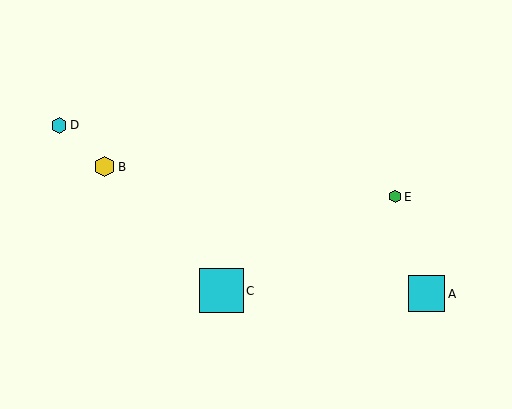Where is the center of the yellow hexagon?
The center of the yellow hexagon is at (104, 167).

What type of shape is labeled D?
Shape D is a cyan hexagon.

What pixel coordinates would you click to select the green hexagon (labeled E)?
Click at (395, 197) to select the green hexagon E.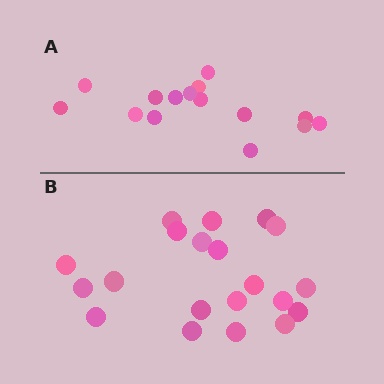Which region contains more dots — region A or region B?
Region B (the bottom region) has more dots.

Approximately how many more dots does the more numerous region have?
Region B has about 5 more dots than region A.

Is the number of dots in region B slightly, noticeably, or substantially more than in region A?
Region B has noticeably more, but not dramatically so. The ratio is roughly 1.3 to 1.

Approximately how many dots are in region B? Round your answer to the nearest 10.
About 20 dots.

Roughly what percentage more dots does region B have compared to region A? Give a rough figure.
About 35% more.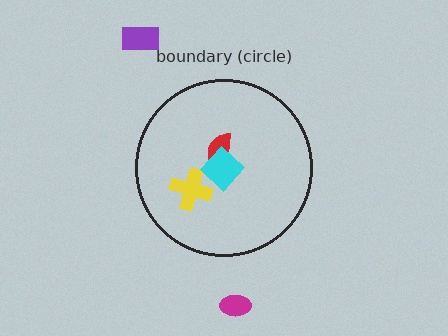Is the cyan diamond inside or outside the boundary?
Inside.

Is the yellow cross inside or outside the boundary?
Inside.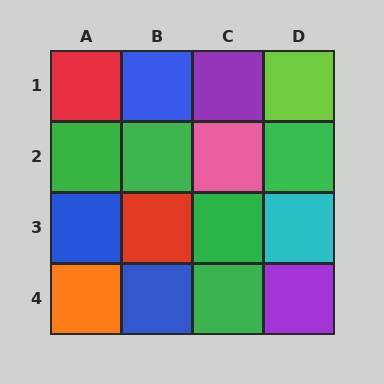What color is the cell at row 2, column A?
Green.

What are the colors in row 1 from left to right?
Red, blue, purple, lime.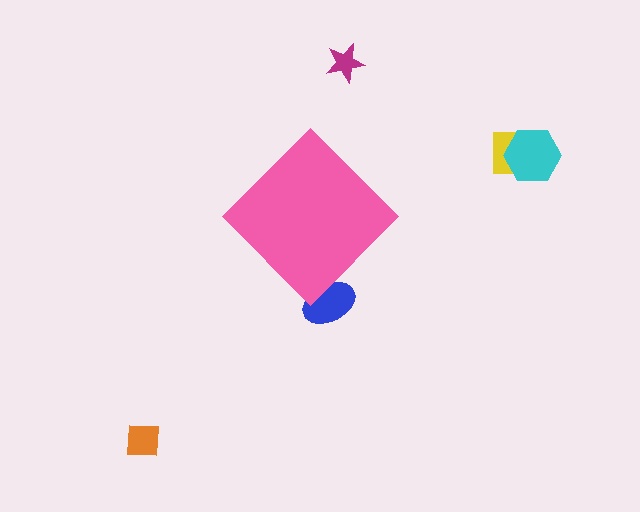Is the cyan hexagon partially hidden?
No, the cyan hexagon is fully visible.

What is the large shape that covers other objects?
A pink diamond.